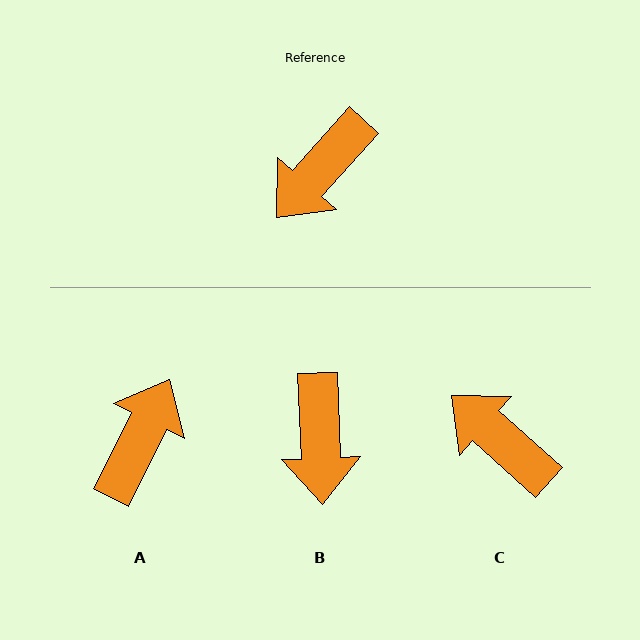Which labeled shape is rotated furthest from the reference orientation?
A, about 164 degrees away.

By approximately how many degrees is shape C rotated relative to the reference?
Approximately 90 degrees clockwise.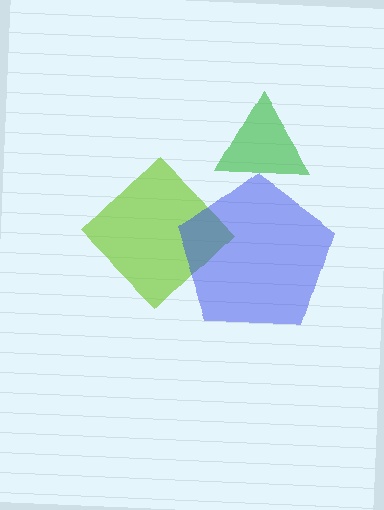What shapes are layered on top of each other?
The layered shapes are: a lime diamond, a green triangle, a blue pentagon.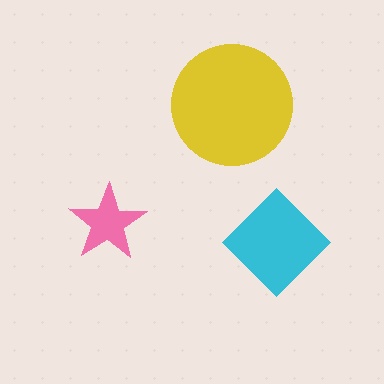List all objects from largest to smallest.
The yellow circle, the cyan diamond, the pink star.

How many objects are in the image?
There are 3 objects in the image.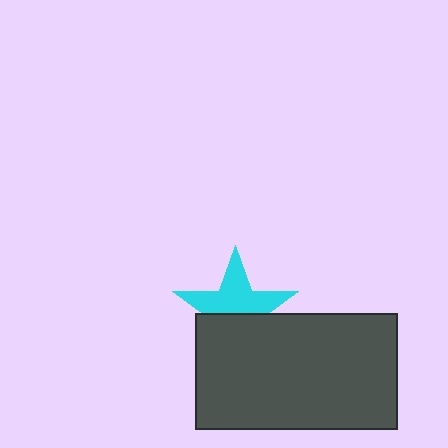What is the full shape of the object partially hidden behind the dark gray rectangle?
The partially hidden object is a cyan star.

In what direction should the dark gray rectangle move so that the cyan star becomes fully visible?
The dark gray rectangle should move down. That is the shortest direction to clear the overlap and leave the cyan star fully visible.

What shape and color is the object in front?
The object in front is a dark gray rectangle.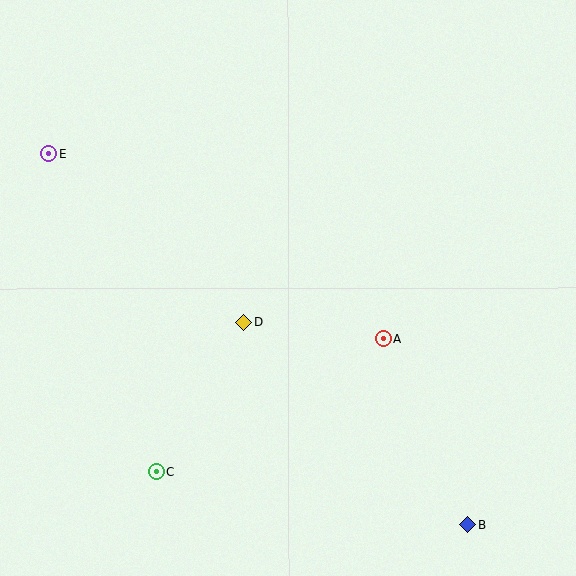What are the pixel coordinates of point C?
Point C is at (157, 472).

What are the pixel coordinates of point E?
Point E is at (49, 154).